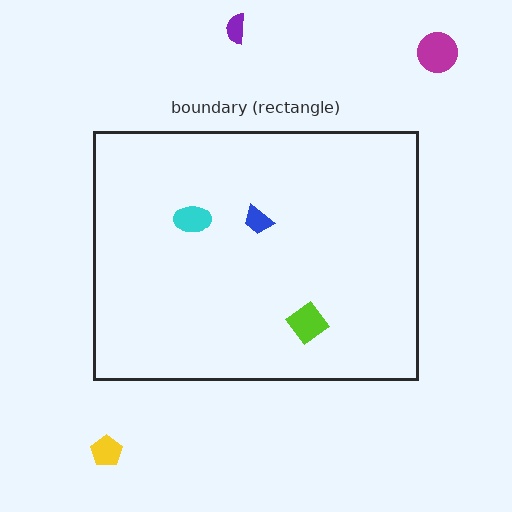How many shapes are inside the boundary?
3 inside, 3 outside.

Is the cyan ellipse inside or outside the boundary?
Inside.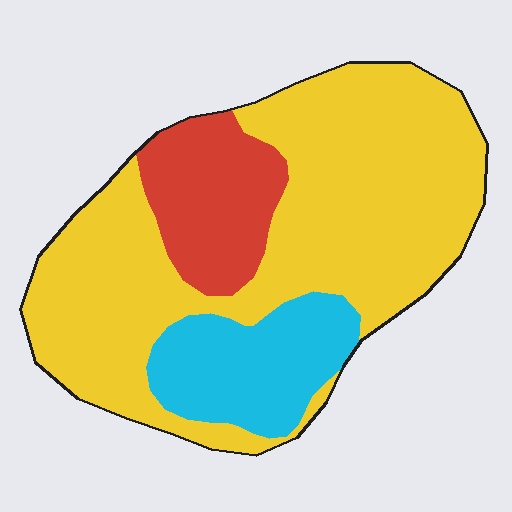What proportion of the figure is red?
Red covers about 15% of the figure.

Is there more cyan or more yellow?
Yellow.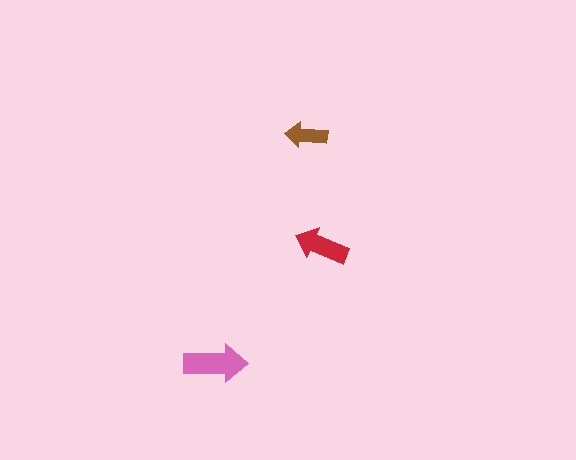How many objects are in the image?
There are 3 objects in the image.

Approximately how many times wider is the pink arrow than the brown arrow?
About 1.5 times wider.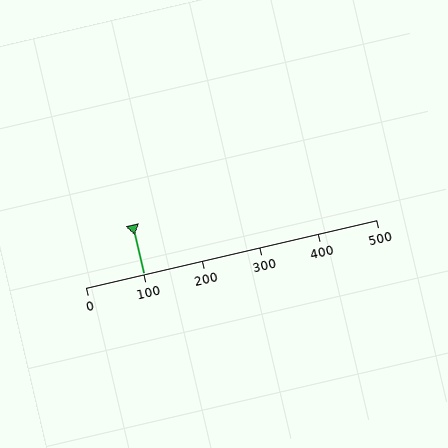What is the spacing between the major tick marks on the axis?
The major ticks are spaced 100 apart.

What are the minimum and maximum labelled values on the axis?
The axis runs from 0 to 500.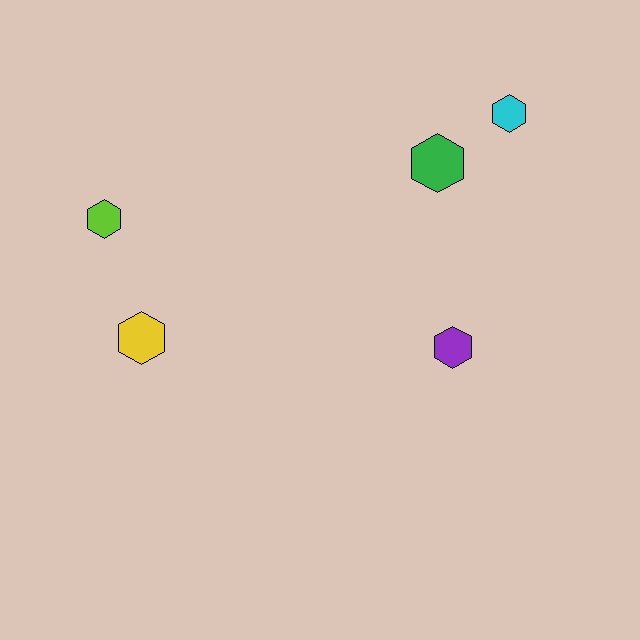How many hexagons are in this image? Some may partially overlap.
There are 5 hexagons.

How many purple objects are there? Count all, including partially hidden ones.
There is 1 purple object.